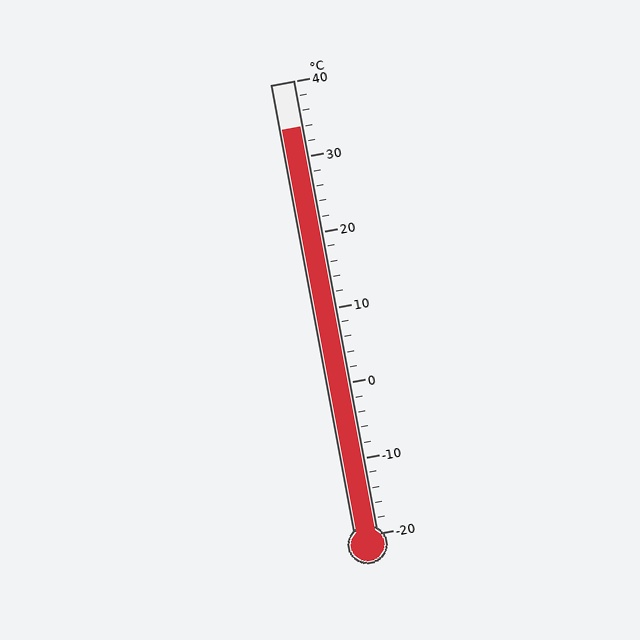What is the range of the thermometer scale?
The thermometer scale ranges from -20°C to 40°C.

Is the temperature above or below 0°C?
The temperature is above 0°C.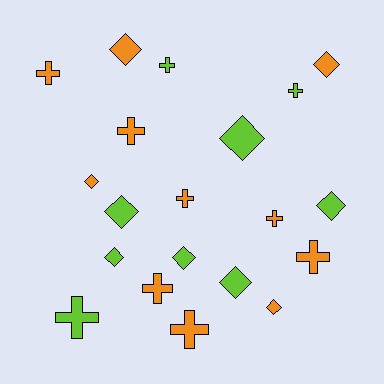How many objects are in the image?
There are 20 objects.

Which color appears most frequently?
Orange, with 11 objects.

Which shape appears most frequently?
Diamond, with 10 objects.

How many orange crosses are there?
There are 7 orange crosses.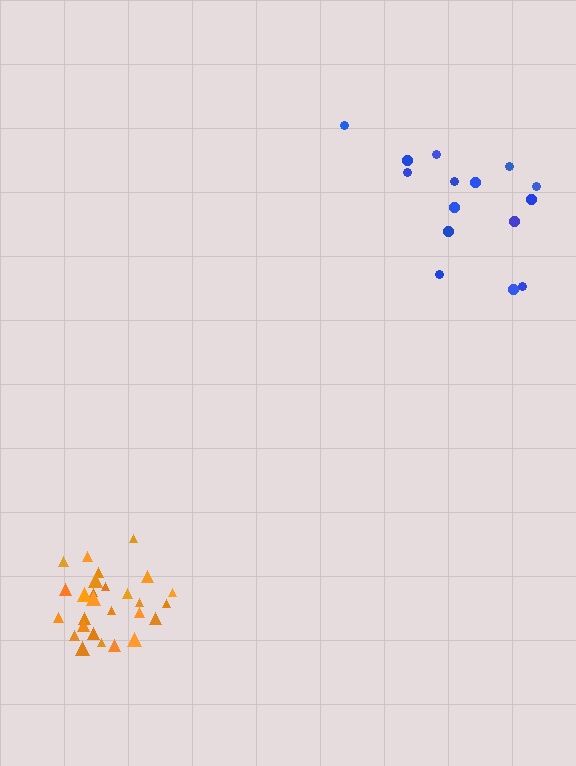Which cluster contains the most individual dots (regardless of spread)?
Orange (27).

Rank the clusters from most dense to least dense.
orange, blue.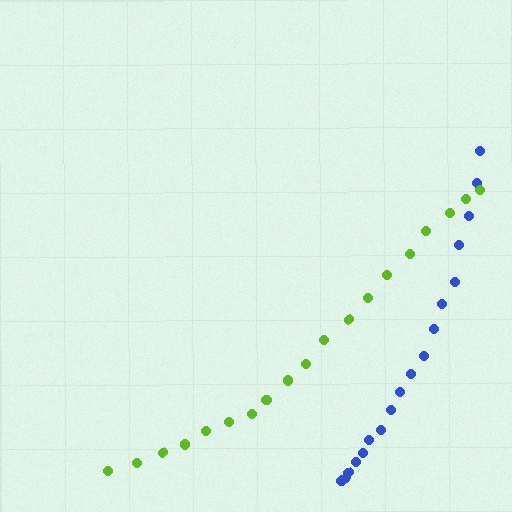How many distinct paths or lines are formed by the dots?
There are 2 distinct paths.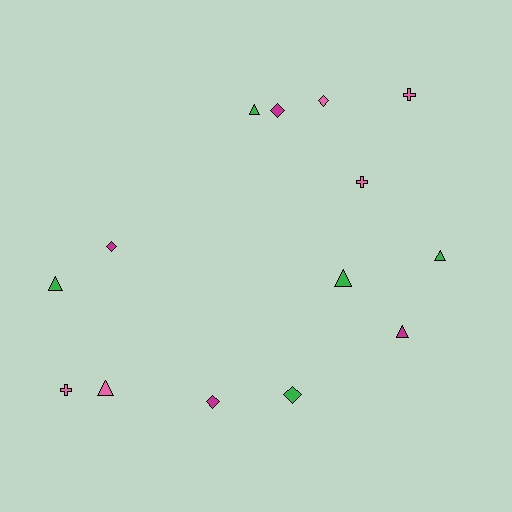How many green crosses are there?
There are no green crosses.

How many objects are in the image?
There are 14 objects.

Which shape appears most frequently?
Triangle, with 6 objects.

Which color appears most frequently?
Green, with 5 objects.